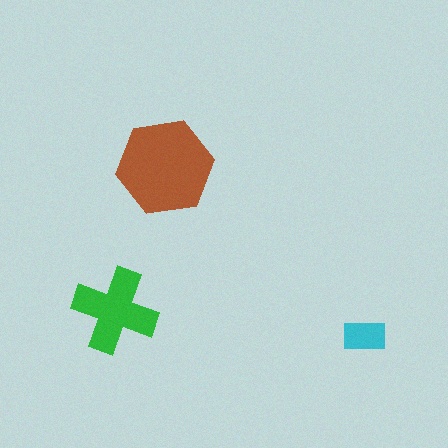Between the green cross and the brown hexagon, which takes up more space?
The brown hexagon.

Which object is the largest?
The brown hexagon.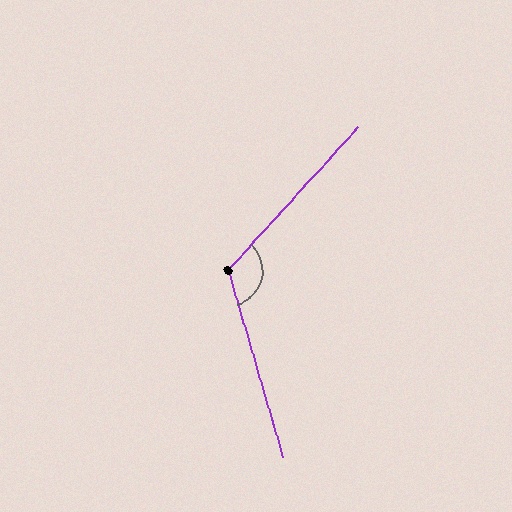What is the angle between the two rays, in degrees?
Approximately 121 degrees.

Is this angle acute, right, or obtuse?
It is obtuse.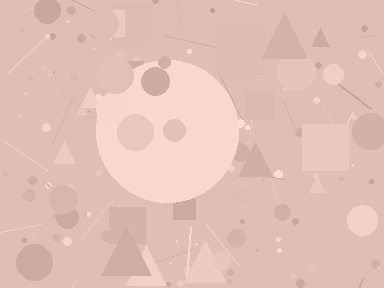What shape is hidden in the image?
A circle is hidden in the image.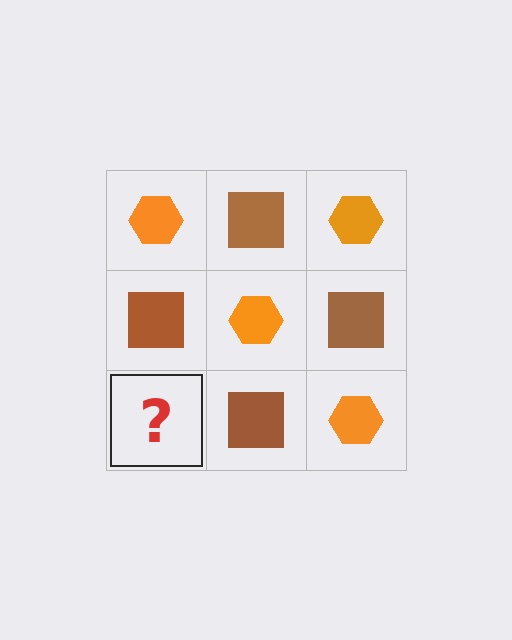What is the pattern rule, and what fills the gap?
The rule is that it alternates orange hexagon and brown square in a checkerboard pattern. The gap should be filled with an orange hexagon.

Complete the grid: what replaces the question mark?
The question mark should be replaced with an orange hexagon.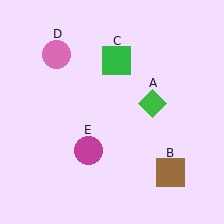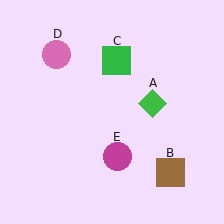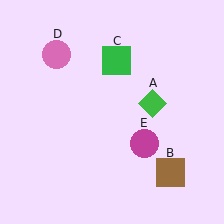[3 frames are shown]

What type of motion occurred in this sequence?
The magenta circle (object E) rotated counterclockwise around the center of the scene.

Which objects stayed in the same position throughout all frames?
Green diamond (object A) and brown square (object B) and green square (object C) and pink circle (object D) remained stationary.